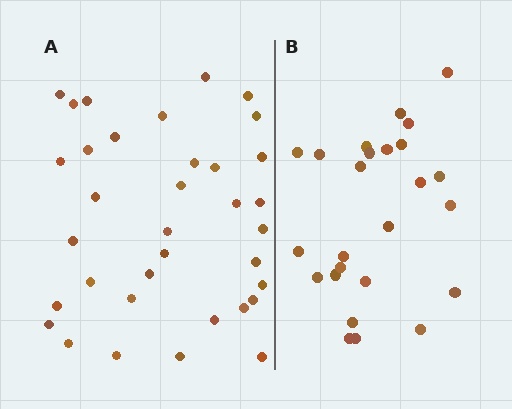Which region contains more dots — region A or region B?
Region A (the left region) has more dots.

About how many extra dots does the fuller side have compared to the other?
Region A has roughly 10 or so more dots than region B.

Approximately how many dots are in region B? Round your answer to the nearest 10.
About 20 dots. (The exact count is 25, which rounds to 20.)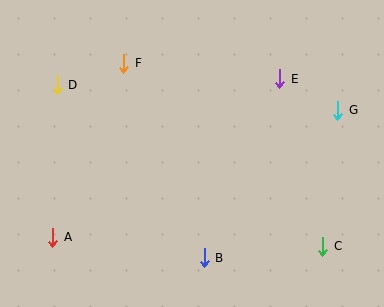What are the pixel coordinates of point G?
Point G is at (338, 110).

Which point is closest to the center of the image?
Point B at (204, 258) is closest to the center.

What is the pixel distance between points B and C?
The distance between B and C is 119 pixels.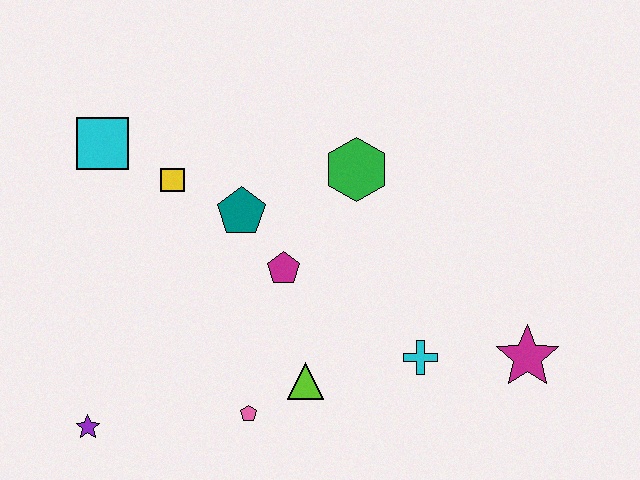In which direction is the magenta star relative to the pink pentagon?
The magenta star is to the right of the pink pentagon.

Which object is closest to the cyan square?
The yellow square is closest to the cyan square.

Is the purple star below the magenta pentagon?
Yes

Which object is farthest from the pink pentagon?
The cyan square is farthest from the pink pentagon.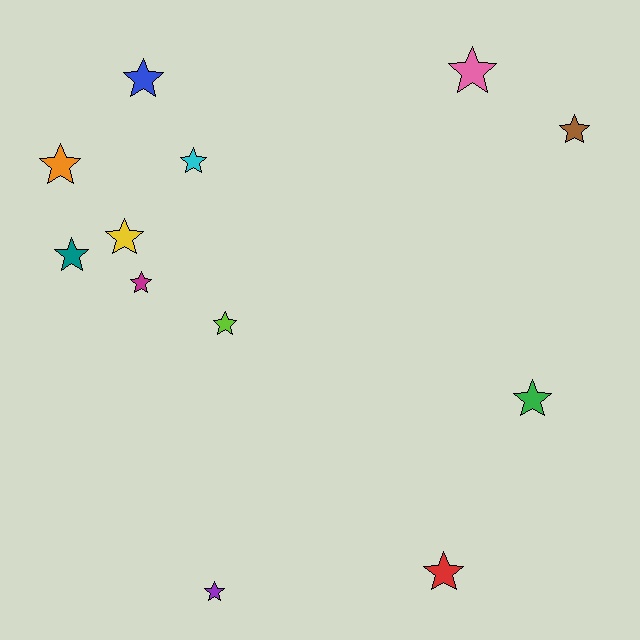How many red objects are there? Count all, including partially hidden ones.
There is 1 red object.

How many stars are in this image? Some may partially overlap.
There are 12 stars.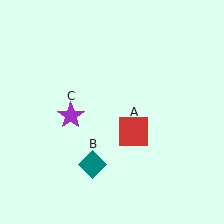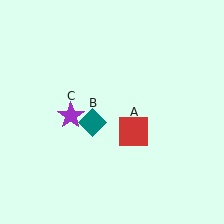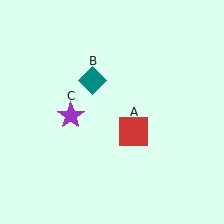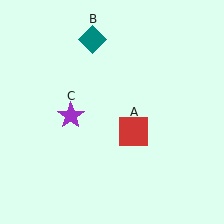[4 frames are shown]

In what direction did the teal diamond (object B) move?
The teal diamond (object B) moved up.